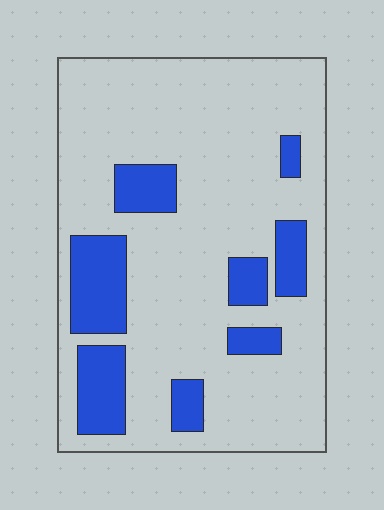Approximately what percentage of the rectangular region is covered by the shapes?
Approximately 20%.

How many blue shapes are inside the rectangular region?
8.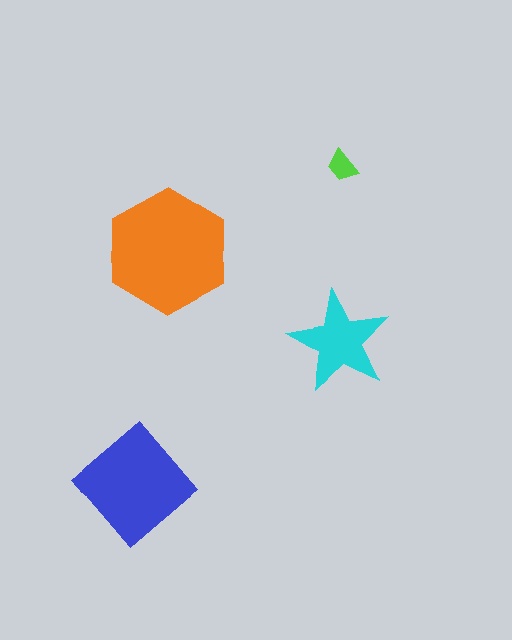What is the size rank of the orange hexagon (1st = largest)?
1st.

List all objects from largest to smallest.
The orange hexagon, the blue diamond, the cyan star, the lime trapezoid.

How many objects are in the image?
There are 4 objects in the image.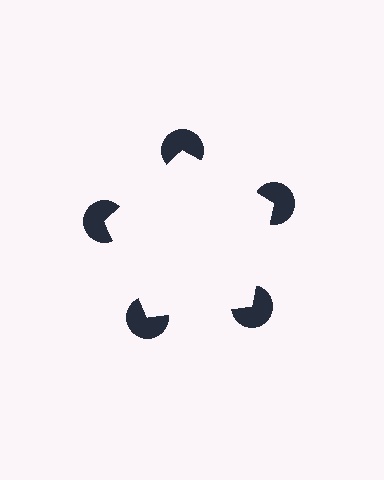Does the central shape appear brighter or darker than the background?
It typically appears slightly brighter than the background, even though no actual brightness change is drawn.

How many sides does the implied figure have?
5 sides.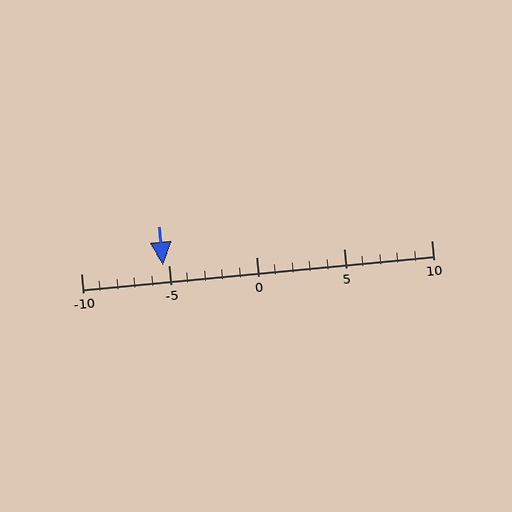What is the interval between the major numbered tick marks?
The major tick marks are spaced 5 units apart.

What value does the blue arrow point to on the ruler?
The blue arrow points to approximately -5.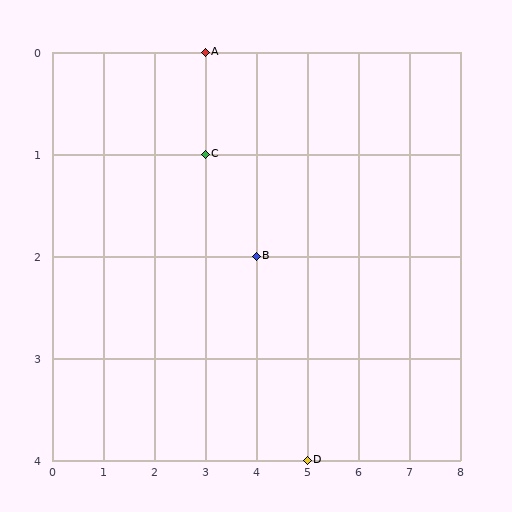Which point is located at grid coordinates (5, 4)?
Point D is at (5, 4).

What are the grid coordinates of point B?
Point B is at grid coordinates (4, 2).